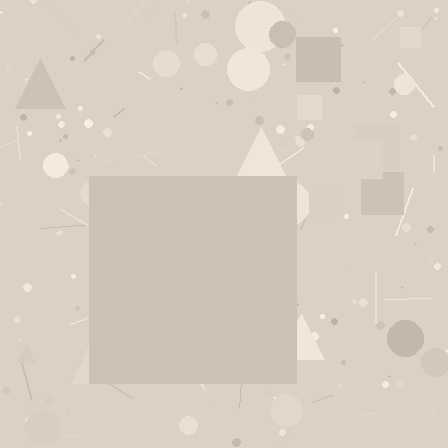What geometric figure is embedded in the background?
A square is embedded in the background.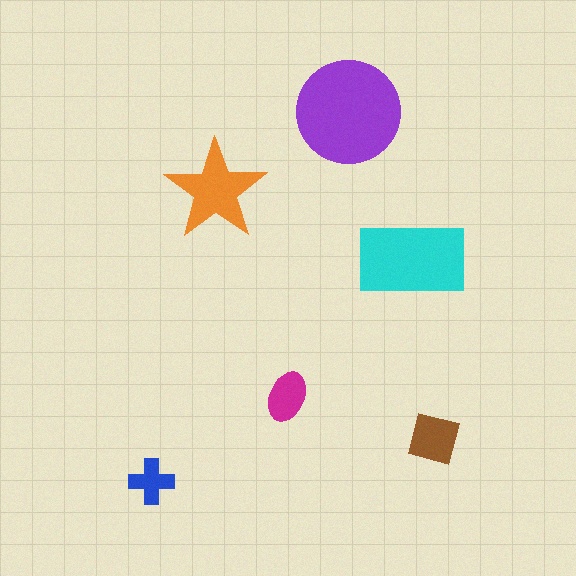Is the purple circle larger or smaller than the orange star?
Larger.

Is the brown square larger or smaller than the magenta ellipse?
Larger.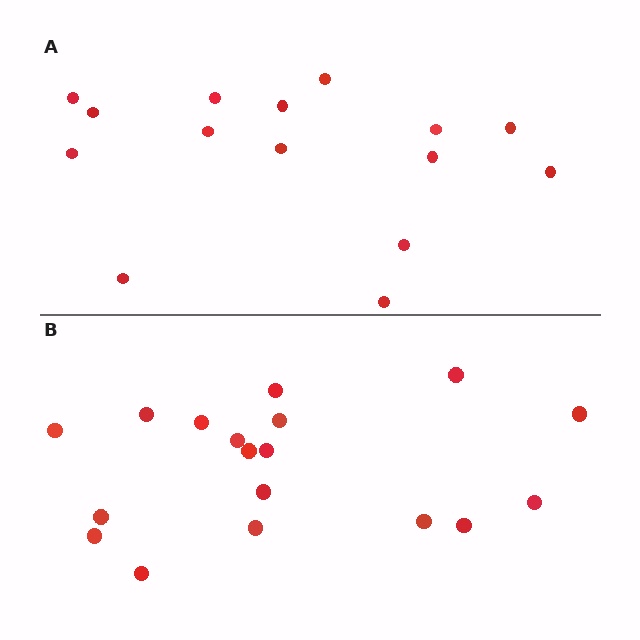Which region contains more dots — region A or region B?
Region B (the bottom region) has more dots.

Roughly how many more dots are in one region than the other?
Region B has just a few more — roughly 2 or 3 more dots than region A.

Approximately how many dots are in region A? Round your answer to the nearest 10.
About 20 dots. (The exact count is 15, which rounds to 20.)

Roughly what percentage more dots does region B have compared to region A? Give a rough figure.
About 20% more.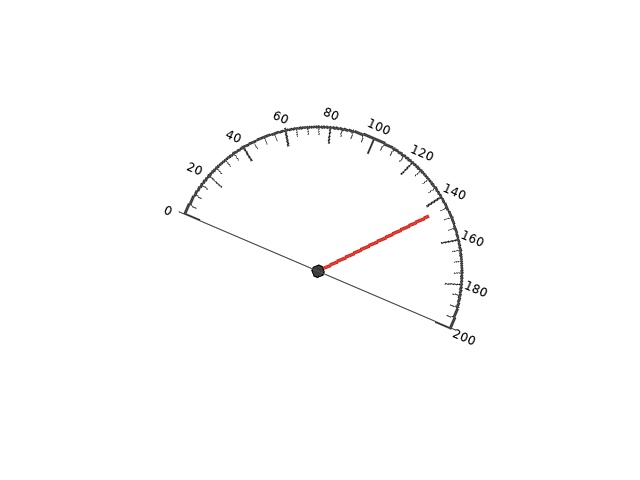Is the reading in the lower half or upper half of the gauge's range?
The reading is in the upper half of the range (0 to 200).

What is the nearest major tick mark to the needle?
The nearest major tick mark is 140.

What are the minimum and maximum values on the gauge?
The gauge ranges from 0 to 200.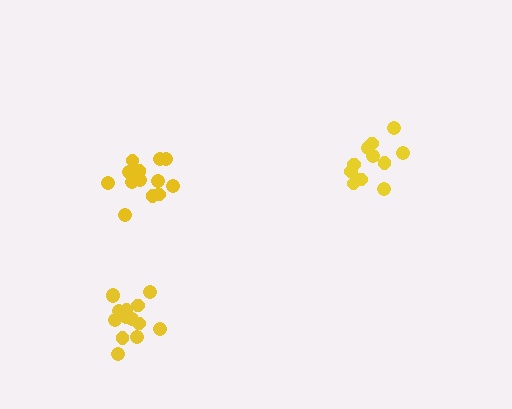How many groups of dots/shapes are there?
There are 3 groups.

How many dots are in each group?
Group 1: 15 dots, Group 2: 11 dots, Group 3: 14 dots (40 total).